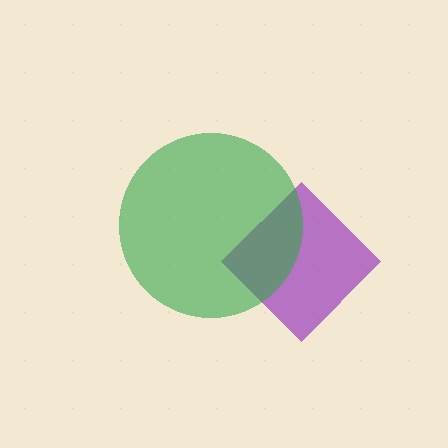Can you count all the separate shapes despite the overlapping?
Yes, there are 2 separate shapes.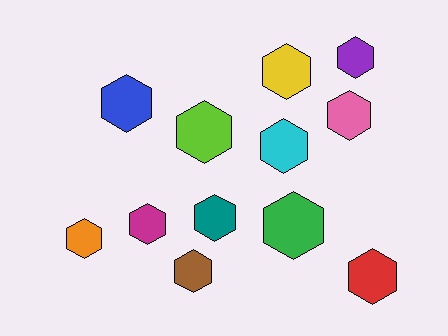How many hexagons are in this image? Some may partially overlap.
There are 12 hexagons.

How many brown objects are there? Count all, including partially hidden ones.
There is 1 brown object.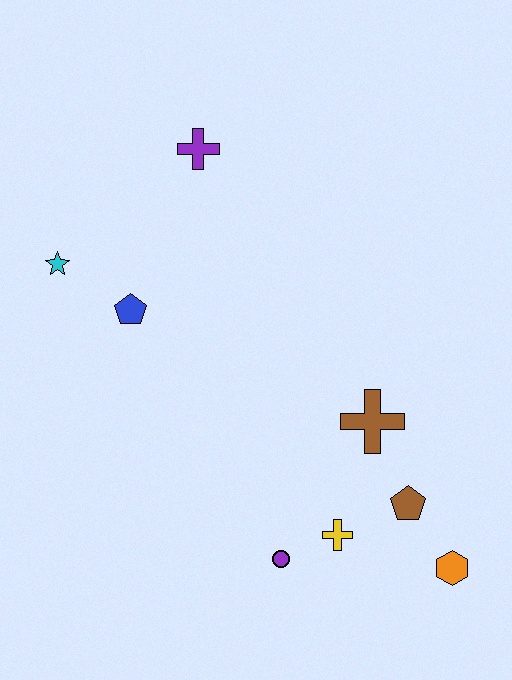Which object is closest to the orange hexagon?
The brown pentagon is closest to the orange hexagon.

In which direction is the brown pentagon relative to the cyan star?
The brown pentagon is to the right of the cyan star.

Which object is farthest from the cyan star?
The orange hexagon is farthest from the cyan star.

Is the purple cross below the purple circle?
No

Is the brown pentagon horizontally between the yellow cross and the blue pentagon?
No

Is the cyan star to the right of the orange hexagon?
No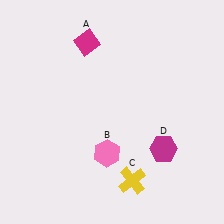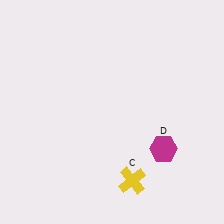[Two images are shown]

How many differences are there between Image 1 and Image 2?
There are 2 differences between the two images.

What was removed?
The magenta diamond (A), the pink hexagon (B) were removed in Image 2.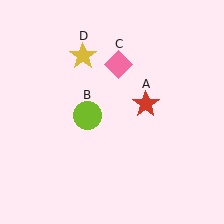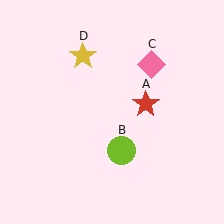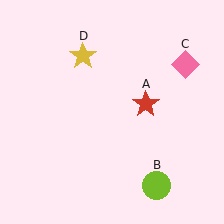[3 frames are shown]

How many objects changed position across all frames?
2 objects changed position: lime circle (object B), pink diamond (object C).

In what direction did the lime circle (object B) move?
The lime circle (object B) moved down and to the right.